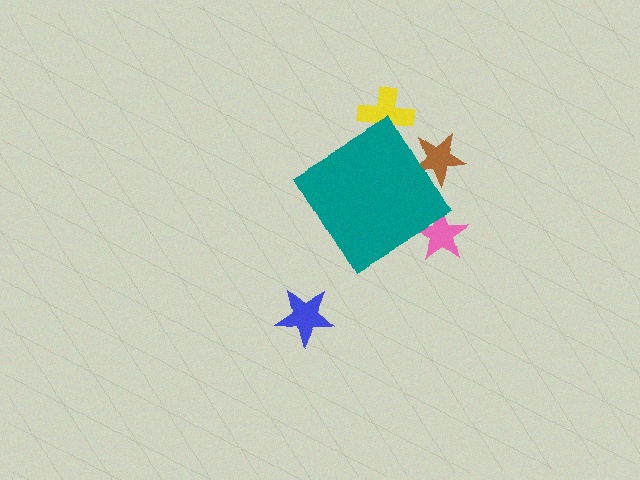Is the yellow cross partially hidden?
Yes, the yellow cross is partially hidden behind the teal diamond.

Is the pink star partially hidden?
Yes, the pink star is partially hidden behind the teal diamond.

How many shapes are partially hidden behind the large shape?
3 shapes are partially hidden.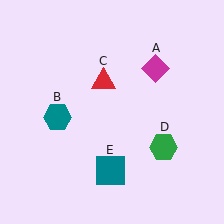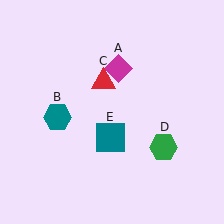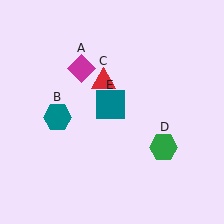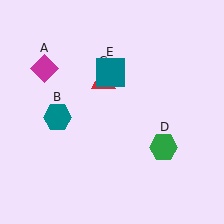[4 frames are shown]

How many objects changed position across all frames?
2 objects changed position: magenta diamond (object A), teal square (object E).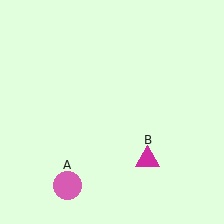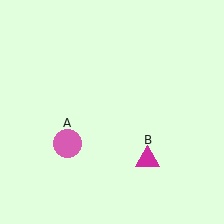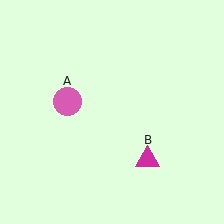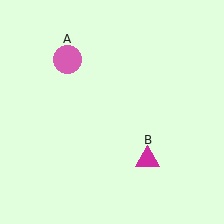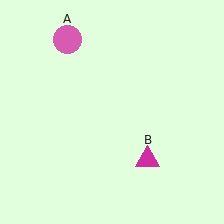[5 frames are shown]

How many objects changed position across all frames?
1 object changed position: pink circle (object A).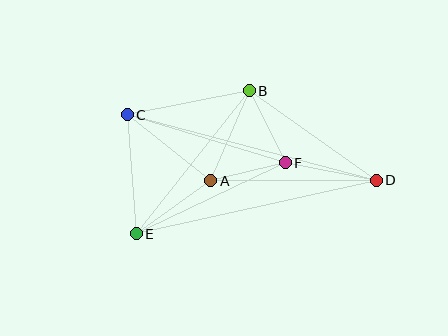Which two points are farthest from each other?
Points C and D are farthest from each other.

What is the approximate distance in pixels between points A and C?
The distance between A and C is approximately 106 pixels.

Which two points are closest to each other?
Points A and F are closest to each other.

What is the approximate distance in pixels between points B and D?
The distance between B and D is approximately 155 pixels.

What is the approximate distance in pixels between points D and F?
The distance between D and F is approximately 92 pixels.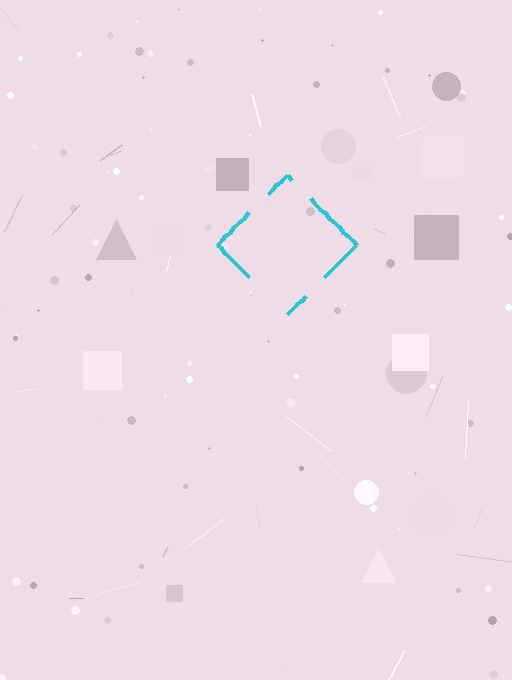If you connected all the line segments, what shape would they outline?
They would outline a diamond.